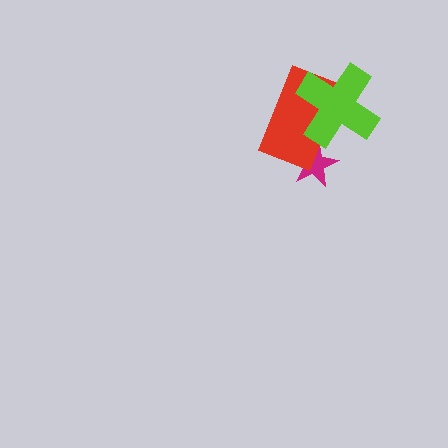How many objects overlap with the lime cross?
1 object overlaps with the lime cross.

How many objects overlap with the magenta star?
1 object overlaps with the magenta star.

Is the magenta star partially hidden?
Yes, it is partially covered by another shape.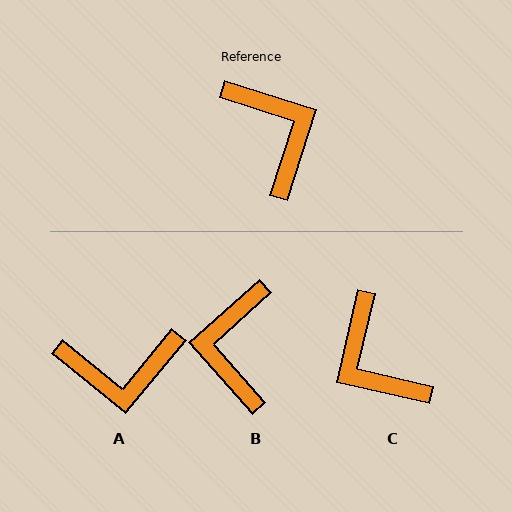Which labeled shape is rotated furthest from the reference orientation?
C, about 175 degrees away.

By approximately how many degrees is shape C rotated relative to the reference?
Approximately 175 degrees clockwise.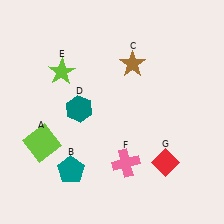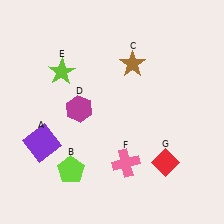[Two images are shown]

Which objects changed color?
A changed from lime to purple. B changed from teal to lime. D changed from teal to magenta.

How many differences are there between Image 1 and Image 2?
There are 3 differences between the two images.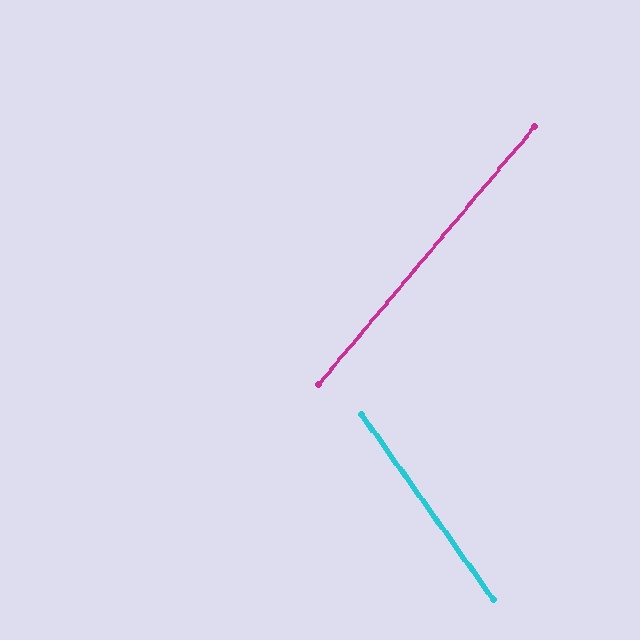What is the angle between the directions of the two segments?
Approximately 76 degrees.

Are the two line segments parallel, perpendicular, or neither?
Neither parallel nor perpendicular — they differ by about 76°.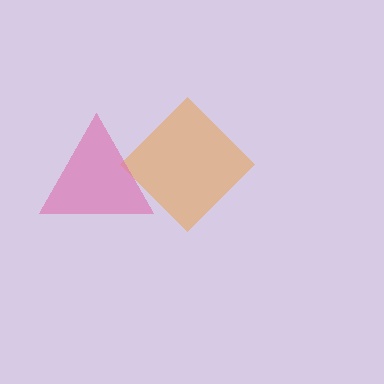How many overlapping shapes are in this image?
There are 2 overlapping shapes in the image.